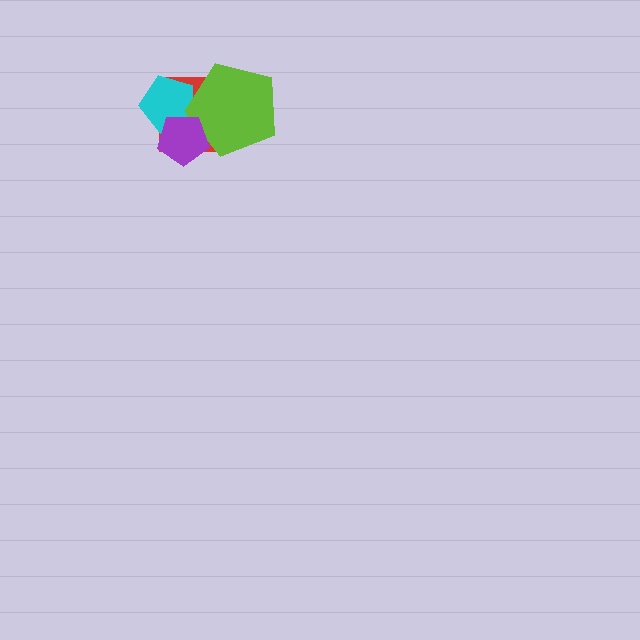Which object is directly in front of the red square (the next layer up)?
The cyan pentagon is directly in front of the red square.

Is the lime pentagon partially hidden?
Yes, it is partially covered by another shape.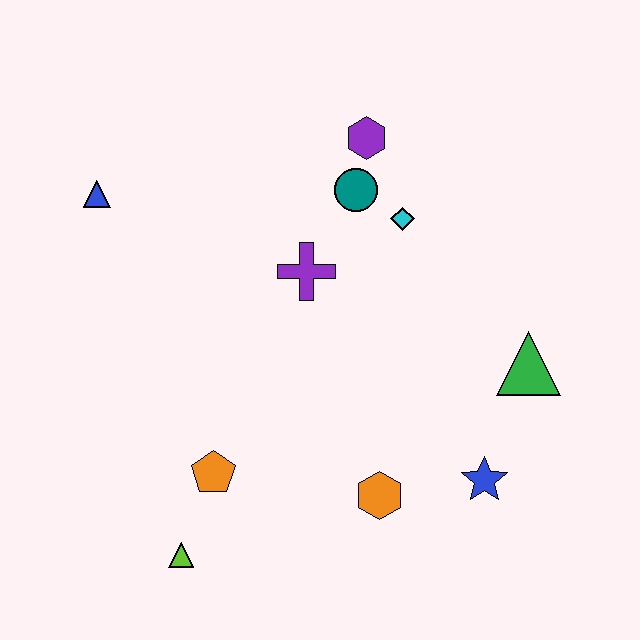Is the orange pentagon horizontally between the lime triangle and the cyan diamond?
Yes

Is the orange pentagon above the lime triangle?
Yes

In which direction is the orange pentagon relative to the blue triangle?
The orange pentagon is below the blue triangle.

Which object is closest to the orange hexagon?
The blue star is closest to the orange hexagon.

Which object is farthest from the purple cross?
The lime triangle is farthest from the purple cross.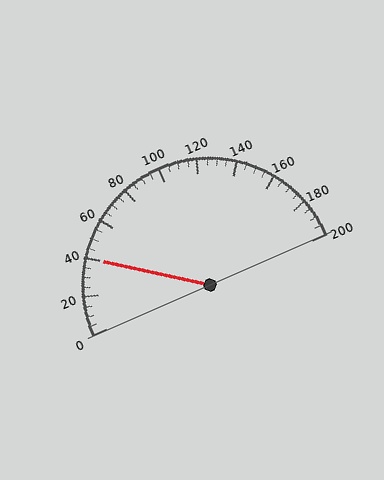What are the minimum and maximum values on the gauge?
The gauge ranges from 0 to 200.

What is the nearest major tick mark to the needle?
The nearest major tick mark is 40.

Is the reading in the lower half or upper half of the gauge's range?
The reading is in the lower half of the range (0 to 200).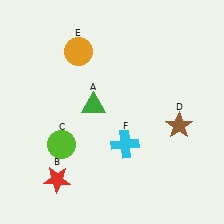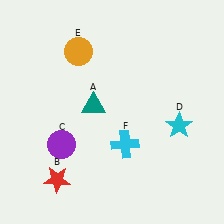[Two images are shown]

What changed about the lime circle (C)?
In Image 1, C is lime. In Image 2, it changed to purple.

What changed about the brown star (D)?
In Image 1, D is brown. In Image 2, it changed to cyan.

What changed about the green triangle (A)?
In Image 1, A is green. In Image 2, it changed to teal.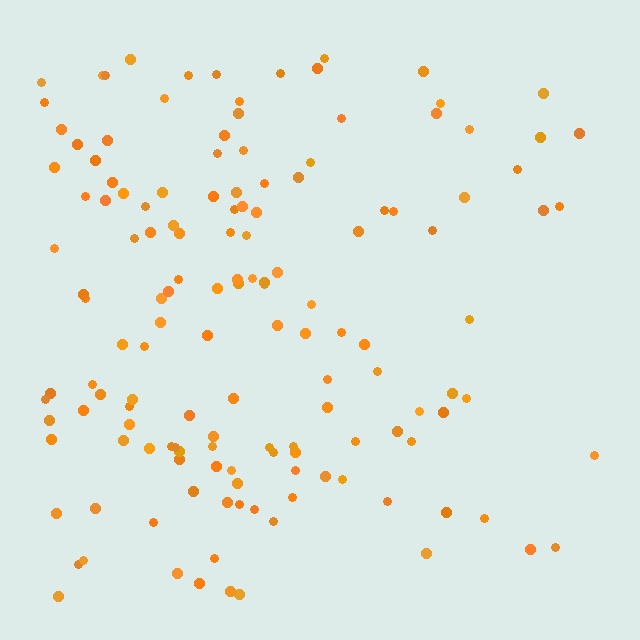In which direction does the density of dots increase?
From right to left, with the left side densest.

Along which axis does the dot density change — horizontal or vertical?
Horizontal.